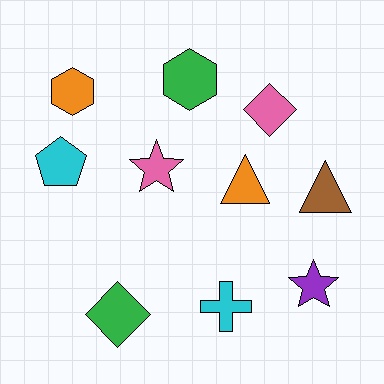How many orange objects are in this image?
There are 2 orange objects.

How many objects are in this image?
There are 10 objects.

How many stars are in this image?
There are 2 stars.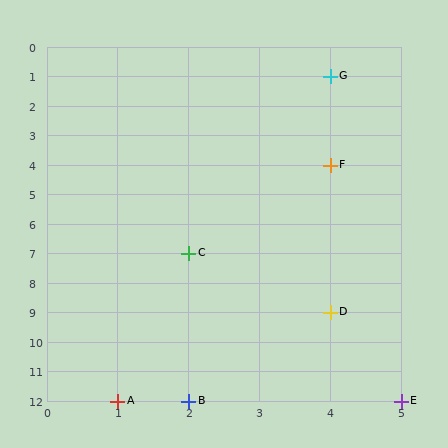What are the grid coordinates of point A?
Point A is at grid coordinates (1, 12).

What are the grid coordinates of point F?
Point F is at grid coordinates (4, 4).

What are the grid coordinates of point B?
Point B is at grid coordinates (2, 12).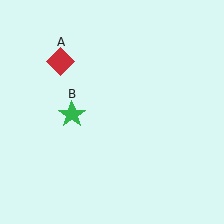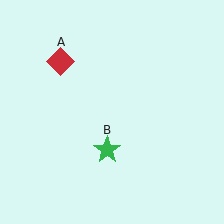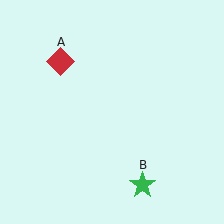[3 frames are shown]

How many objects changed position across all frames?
1 object changed position: green star (object B).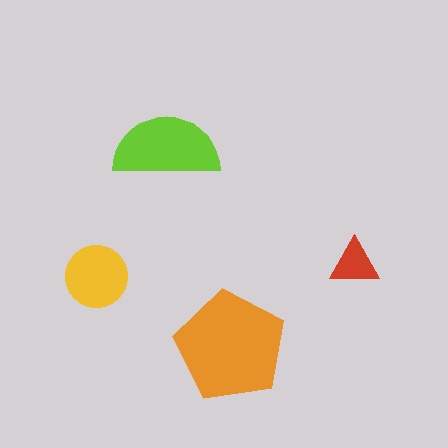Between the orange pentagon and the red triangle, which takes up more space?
The orange pentagon.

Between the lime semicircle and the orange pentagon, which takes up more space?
The orange pentagon.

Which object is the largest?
The orange pentagon.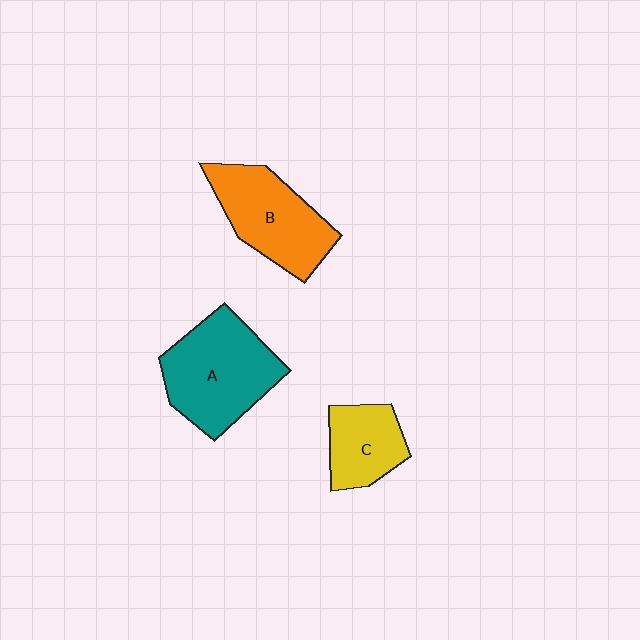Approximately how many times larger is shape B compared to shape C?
Approximately 1.5 times.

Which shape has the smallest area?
Shape C (yellow).